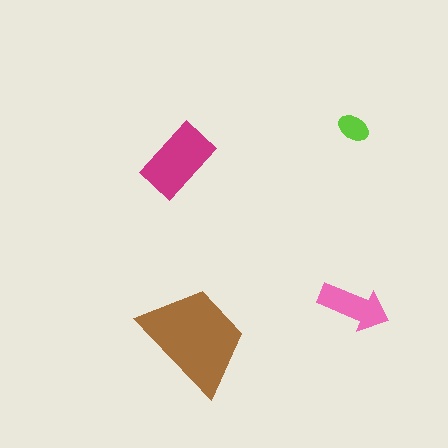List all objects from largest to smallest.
The brown trapezoid, the magenta rectangle, the pink arrow, the lime ellipse.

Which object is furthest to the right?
The pink arrow is rightmost.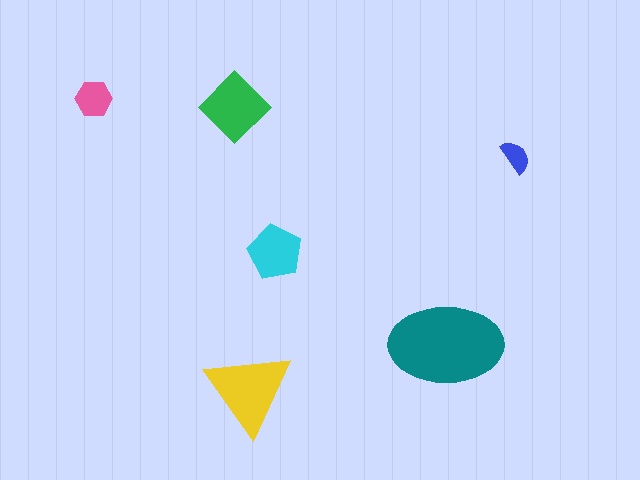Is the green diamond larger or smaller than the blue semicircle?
Larger.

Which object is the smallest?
The blue semicircle.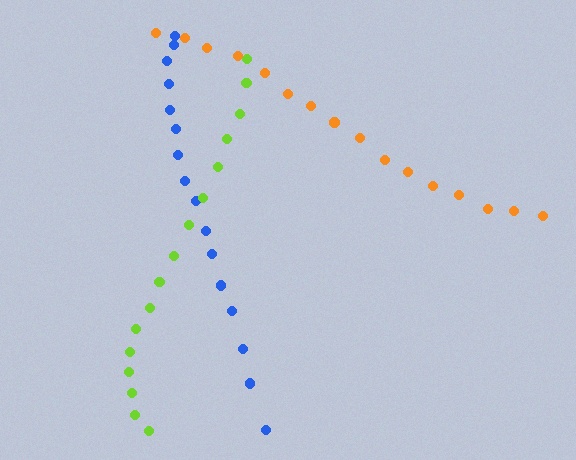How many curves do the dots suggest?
There are 3 distinct paths.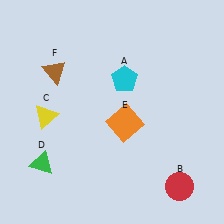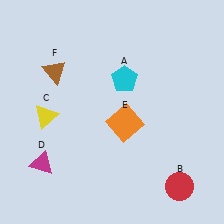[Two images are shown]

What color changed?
The triangle (D) changed from green in Image 1 to magenta in Image 2.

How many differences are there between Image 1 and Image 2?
There is 1 difference between the two images.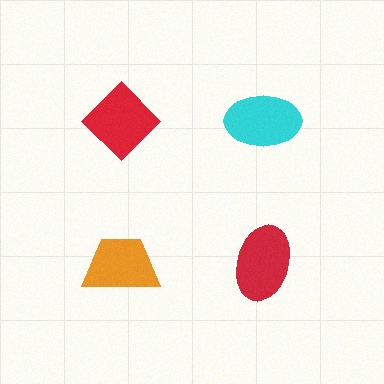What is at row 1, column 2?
A cyan ellipse.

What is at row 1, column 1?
A red diamond.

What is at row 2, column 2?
A red ellipse.